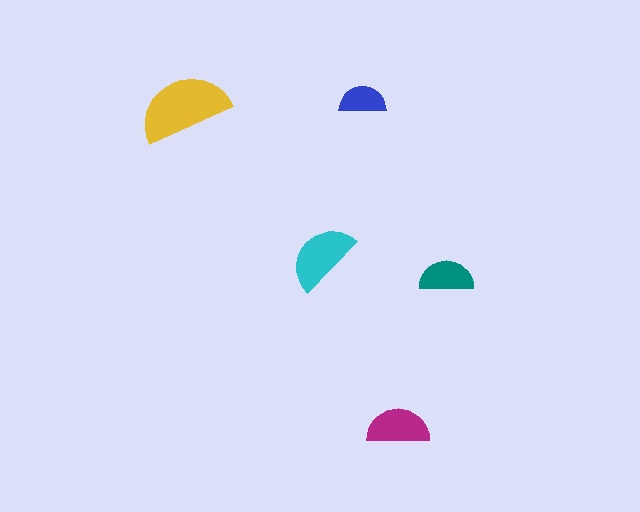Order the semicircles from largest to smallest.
the yellow one, the cyan one, the magenta one, the teal one, the blue one.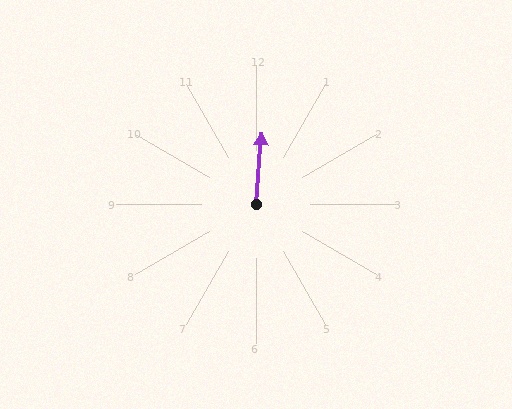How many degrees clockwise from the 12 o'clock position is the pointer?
Approximately 5 degrees.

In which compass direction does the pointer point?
North.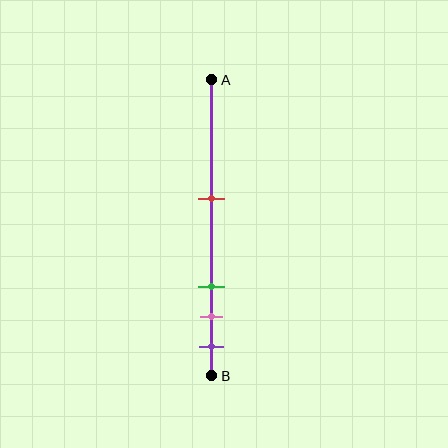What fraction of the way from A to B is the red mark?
The red mark is approximately 40% (0.4) of the way from A to B.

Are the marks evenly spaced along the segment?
No, the marks are not evenly spaced.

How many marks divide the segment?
There are 4 marks dividing the segment.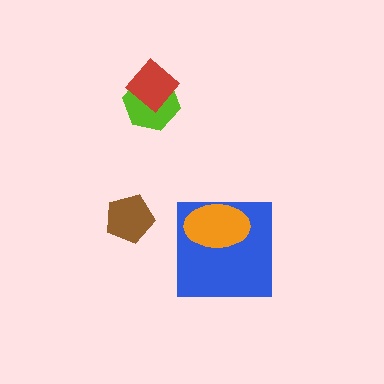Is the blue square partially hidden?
Yes, it is partially covered by another shape.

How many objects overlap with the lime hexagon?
1 object overlaps with the lime hexagon.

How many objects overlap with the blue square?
1 object overlaps with the blue square.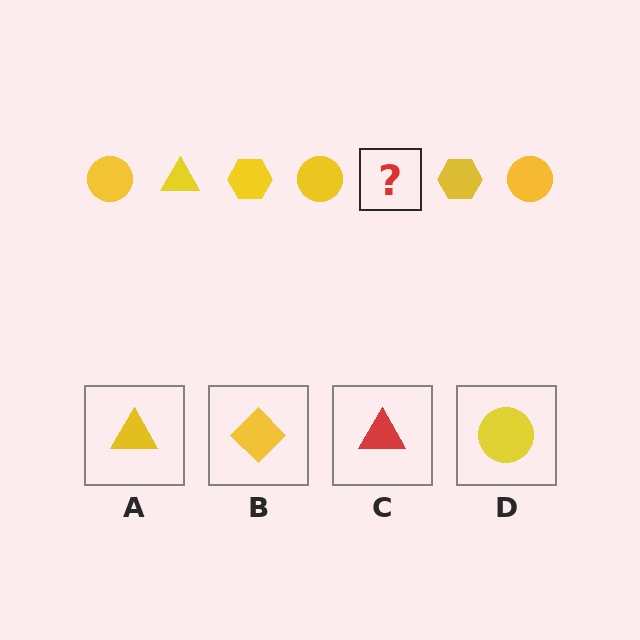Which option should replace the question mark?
Option A.